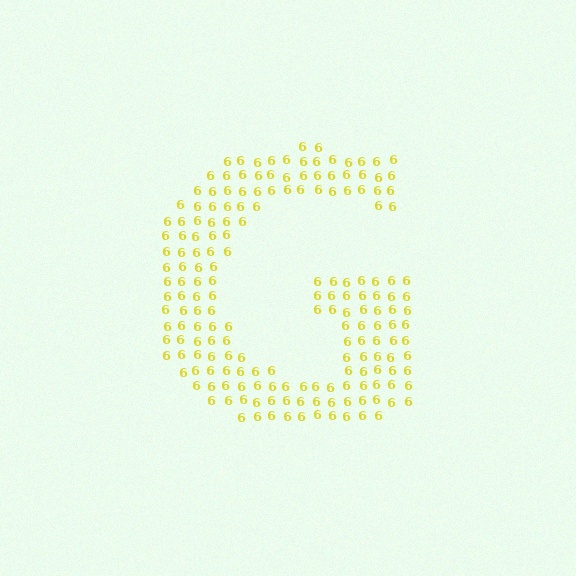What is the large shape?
The large shape is the letter G.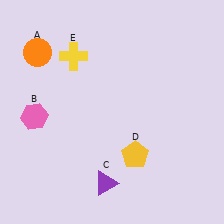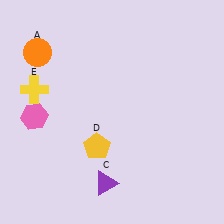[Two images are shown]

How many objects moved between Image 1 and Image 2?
2 objects moved between the two images.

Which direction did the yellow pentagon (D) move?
The yellow pentagon (D) moved left.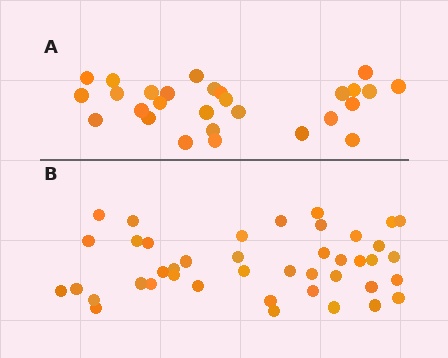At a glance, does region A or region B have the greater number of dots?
Region B (the bottom region) has more dots.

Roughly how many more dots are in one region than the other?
Region B has approximately 15 more dots than region A.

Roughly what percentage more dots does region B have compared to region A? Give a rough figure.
About 50% more.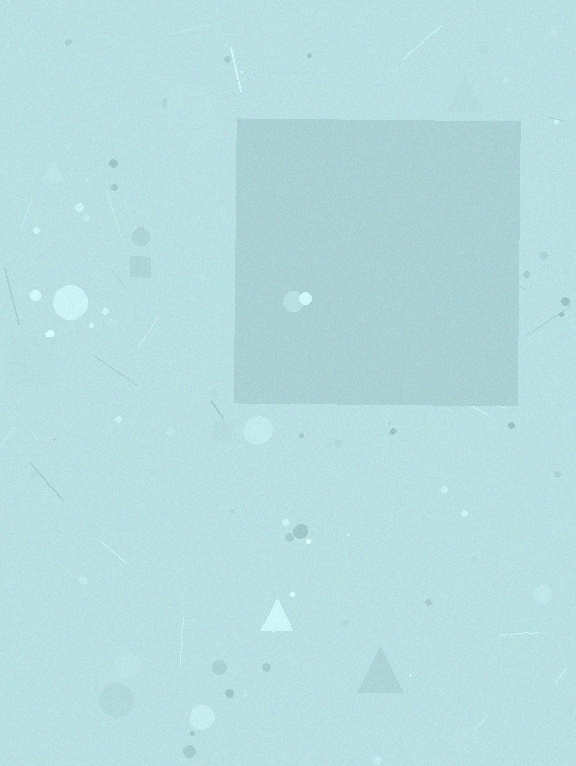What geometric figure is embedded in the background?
A square is embedded in the background.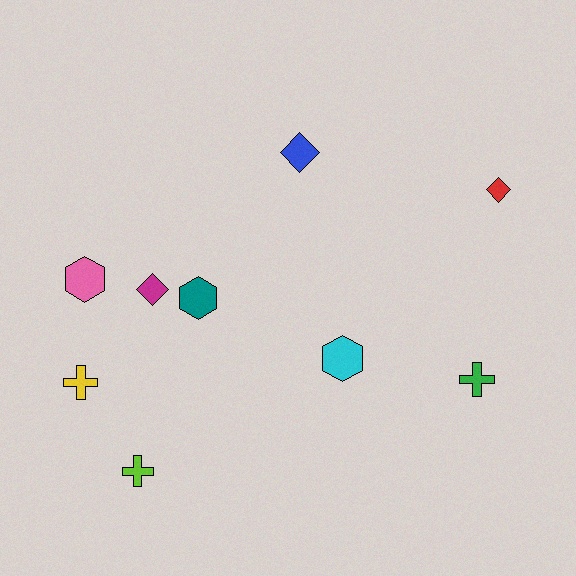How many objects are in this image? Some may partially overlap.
There are 9 objects.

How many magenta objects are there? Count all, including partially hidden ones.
There is 1 magenta object.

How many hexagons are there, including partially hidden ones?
There are 3 hexagons.